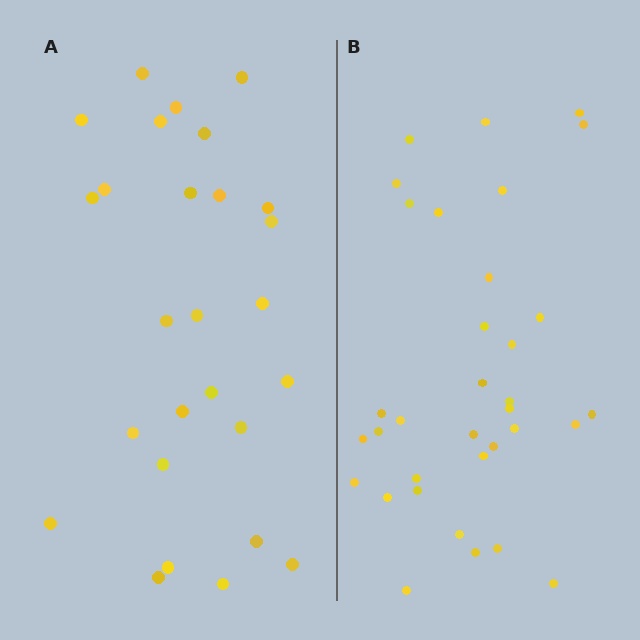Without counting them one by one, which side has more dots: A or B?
Region B (the right region) has more dots.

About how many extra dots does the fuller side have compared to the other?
Region B has roughly 8 or so more dots than region A.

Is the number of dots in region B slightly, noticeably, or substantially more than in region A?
Region B has noticeably more, but not dramatically so. The ratio is roughly 1.3 to 1.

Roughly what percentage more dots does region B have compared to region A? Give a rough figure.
About 25% more.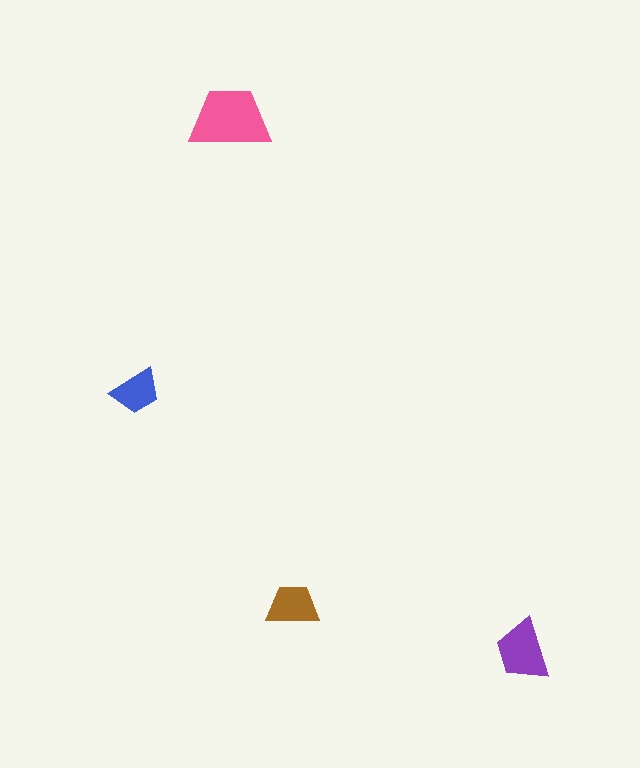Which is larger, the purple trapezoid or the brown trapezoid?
The purple one.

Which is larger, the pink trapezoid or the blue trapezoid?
The pink one.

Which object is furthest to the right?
The purple trapezoid is rightmost.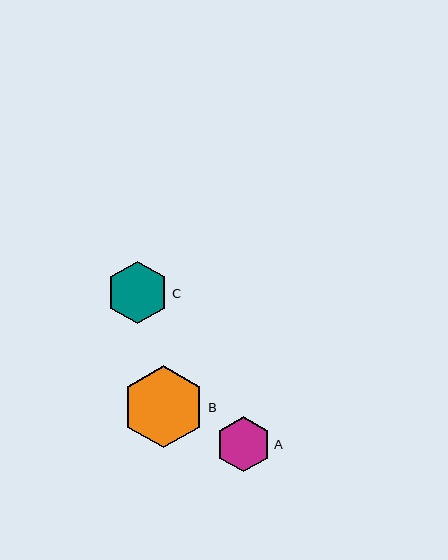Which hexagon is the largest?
Hexagon B is the largest with a size of approximately 82 pixels.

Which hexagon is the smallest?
Hexagon A is the smallest with a size of approximately 56 pixels.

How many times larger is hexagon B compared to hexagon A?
Hexagon B is approximately 1.5 times the size of hexagon A.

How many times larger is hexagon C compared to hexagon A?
Hexagon C is approximately 1.1 times the size of hexagon A.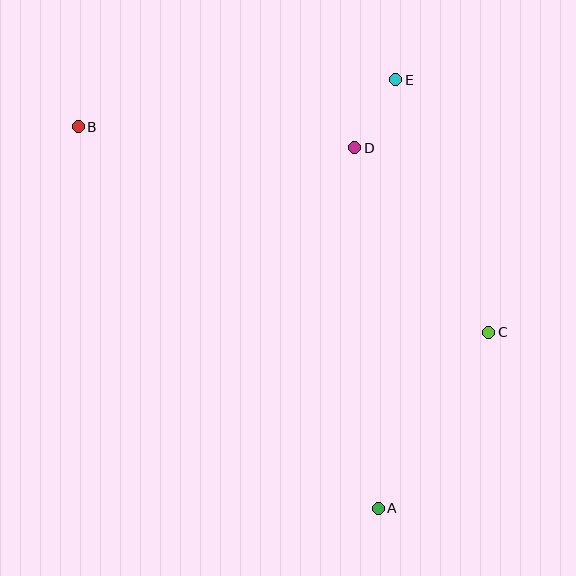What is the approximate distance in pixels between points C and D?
The distance between C and D is approximately 228 pixels.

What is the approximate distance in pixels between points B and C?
The distance between B and C is approximately 459 pixels.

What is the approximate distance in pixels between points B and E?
The distance between B and E is approximately 321 pixels.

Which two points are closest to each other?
Points D and E are closest to each other.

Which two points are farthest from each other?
Points A and B are farthest from each other.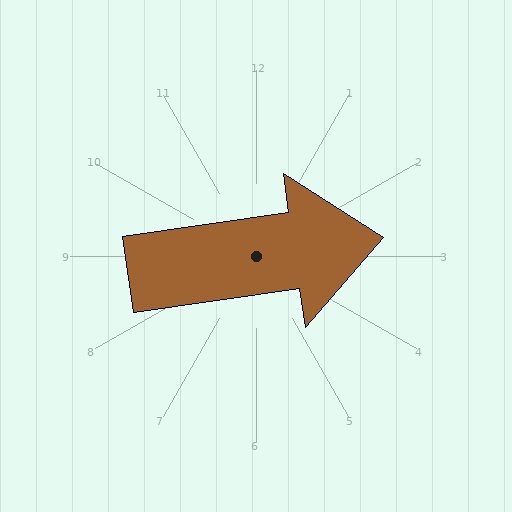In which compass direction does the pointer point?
East.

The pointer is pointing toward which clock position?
Roughly 3 o'clock.